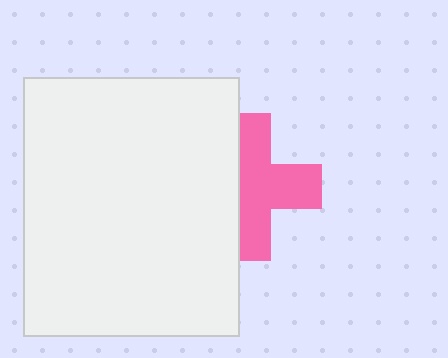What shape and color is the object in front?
The object in front is a white rectangle.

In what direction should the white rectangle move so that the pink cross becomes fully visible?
The white rectangle should move left. That is the shortest direction to clear the overlap and leave the pink cross fully visible.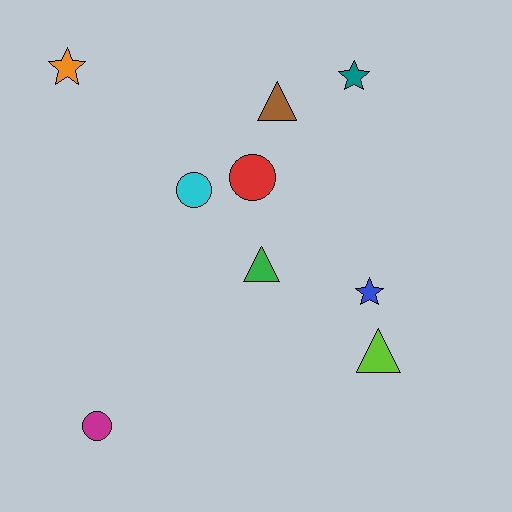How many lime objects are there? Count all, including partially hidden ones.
There is 1 lime object.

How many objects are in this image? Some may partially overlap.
There are 9 objects.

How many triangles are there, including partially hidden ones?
There are 3 triangles.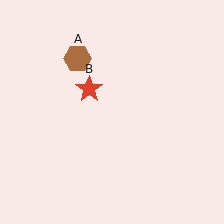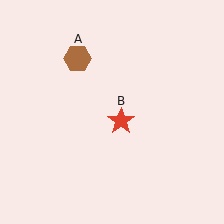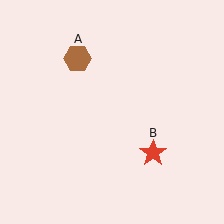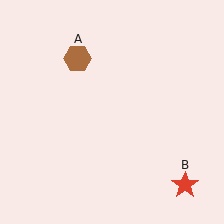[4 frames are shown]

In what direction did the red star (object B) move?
The red star (object B) moved down and to the right.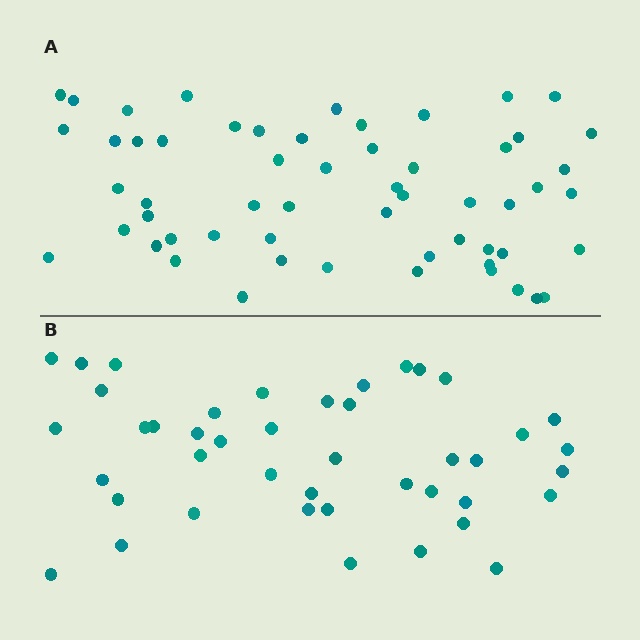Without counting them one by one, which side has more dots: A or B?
Region A (the top region) has more dots.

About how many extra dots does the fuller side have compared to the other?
Region A has approximately 15 more dots than region B.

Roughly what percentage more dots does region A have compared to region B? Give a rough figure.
About 35% more.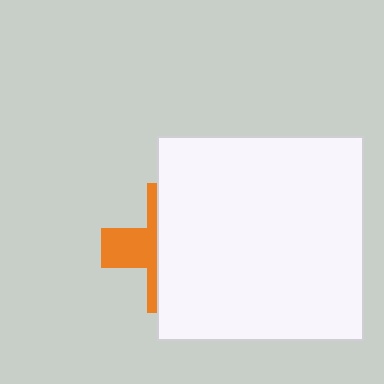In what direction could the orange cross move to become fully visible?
The orange cross could move left. That would shift it out from behind the white rectangle entirely.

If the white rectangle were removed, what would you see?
You would see the complete orange cross.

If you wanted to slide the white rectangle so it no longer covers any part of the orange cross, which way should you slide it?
Slide it right — that is the most direct way to separate the two shapes.